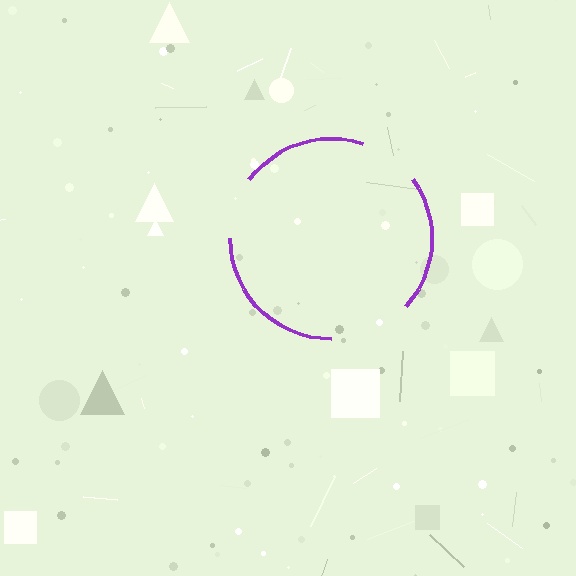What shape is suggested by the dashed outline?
The dashed outline suggests a circle.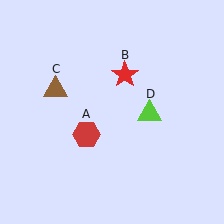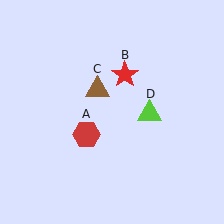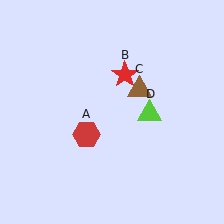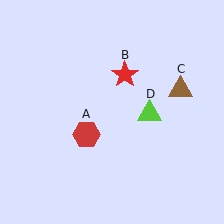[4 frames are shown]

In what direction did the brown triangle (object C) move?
The brown triangle (object C) moved right.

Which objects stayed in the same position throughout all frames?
Red hexagon (object A) and red star (object B) and lime triangle (object D) remained stationary.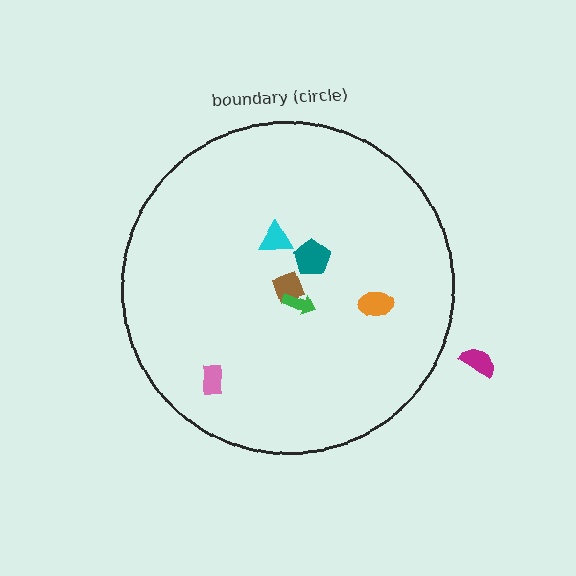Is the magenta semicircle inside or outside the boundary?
Outside.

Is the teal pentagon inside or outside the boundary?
Inside.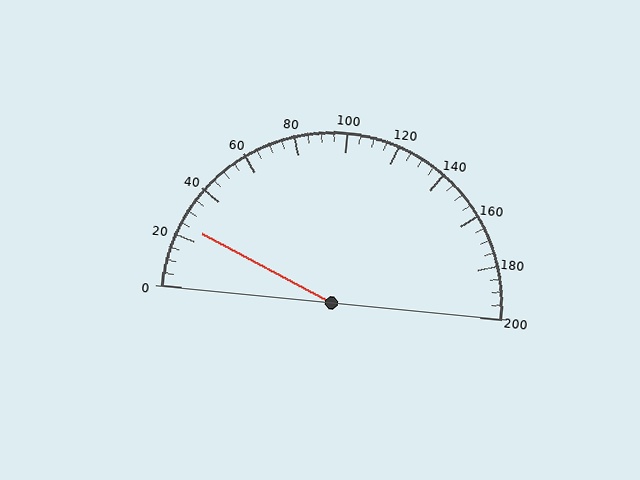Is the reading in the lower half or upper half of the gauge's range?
The reading is in the lower half of the range (0 to 200).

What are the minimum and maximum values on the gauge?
The gauge ranges from 0 to 200.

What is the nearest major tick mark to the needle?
The nearest major tick mark is 20.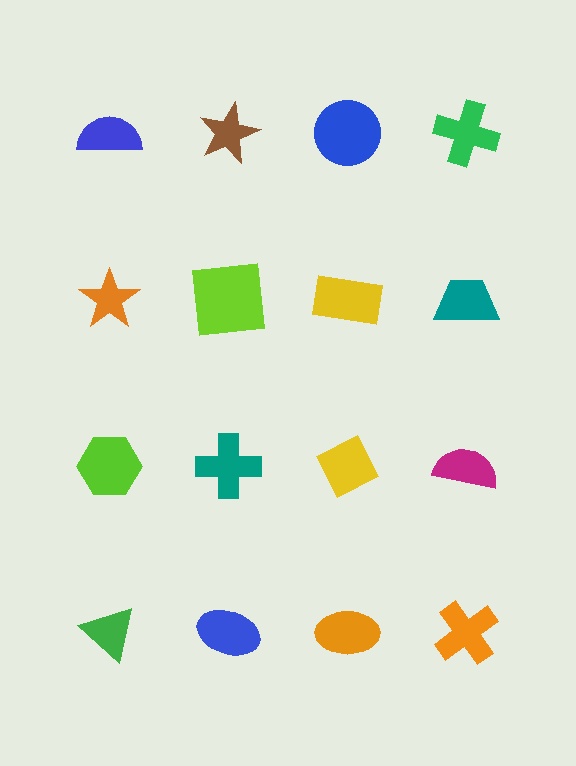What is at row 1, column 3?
A blue circle.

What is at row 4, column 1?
A green triangle.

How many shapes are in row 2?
4 shapes.